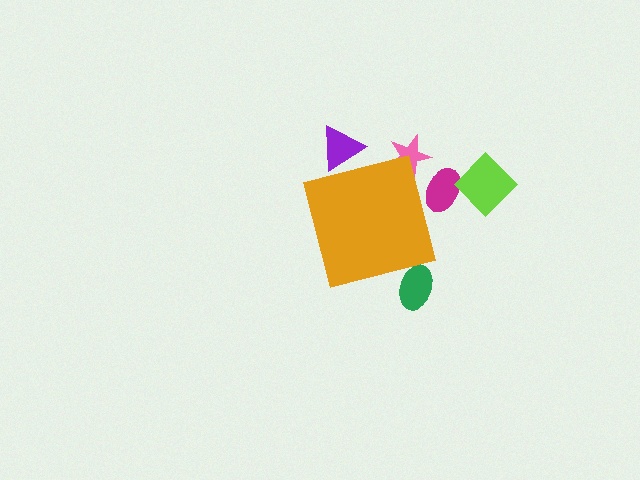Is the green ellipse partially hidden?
Yes, the green ellipse is partially hidden behind the orange square.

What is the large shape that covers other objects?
An orange square.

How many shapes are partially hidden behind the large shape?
4 shapes are partially hidden.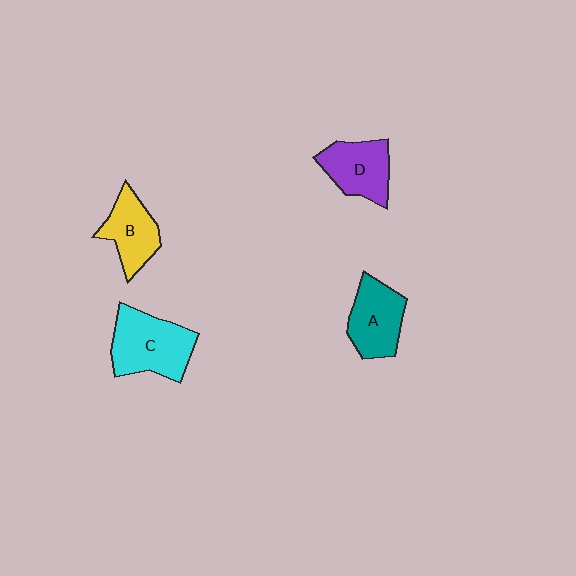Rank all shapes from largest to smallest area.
From largest to smallest: C (cyan), A (teal), D (purple), B (yellow).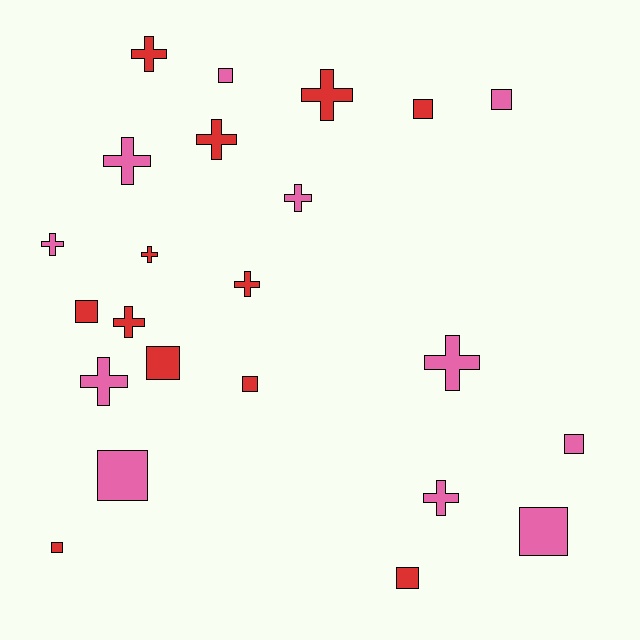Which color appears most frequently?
Red, with 12 objects.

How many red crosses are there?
There are 6 red crosses.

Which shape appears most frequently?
Cross, with 12 objects.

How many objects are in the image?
There are 23 objects.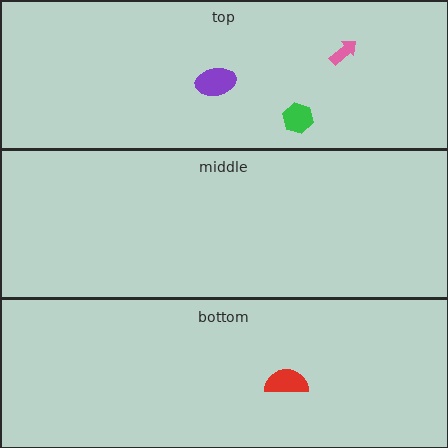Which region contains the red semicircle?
The bottom region.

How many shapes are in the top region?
3.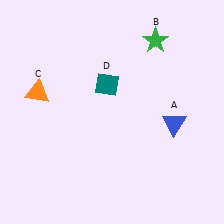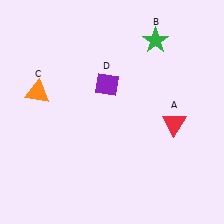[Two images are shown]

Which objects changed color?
A changed from blue to red. D changed from teal to purple.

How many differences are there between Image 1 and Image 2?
There are 2 differences between the two images.